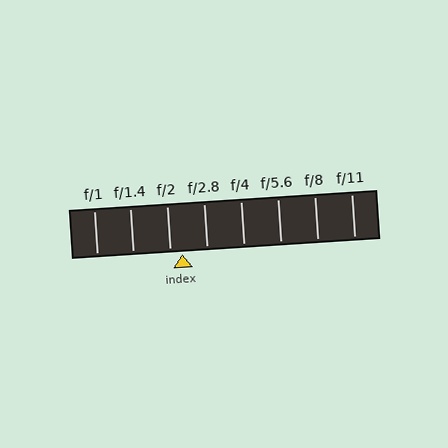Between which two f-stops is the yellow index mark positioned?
The index mark is between f/2 and f/2.8.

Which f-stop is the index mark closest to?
The index mark is closest to f/2.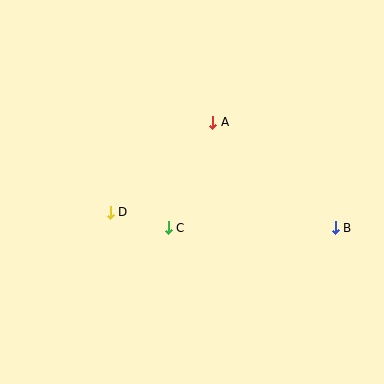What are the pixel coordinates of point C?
Point C is at (168, 228).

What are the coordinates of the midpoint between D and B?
The midpoint between D and B is at (223, 220).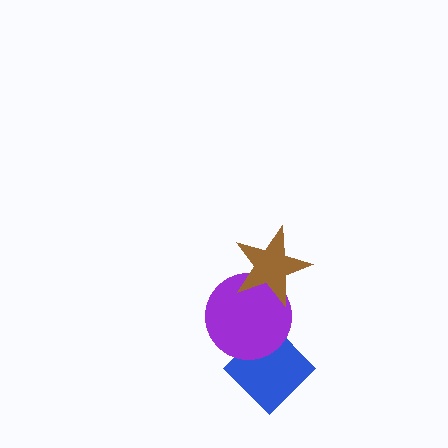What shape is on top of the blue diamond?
The purple circle is on top of the blue diamond.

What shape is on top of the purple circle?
The brown star is on top of the purple circle.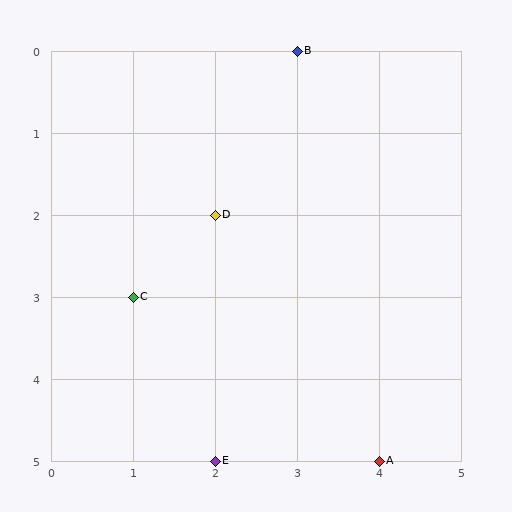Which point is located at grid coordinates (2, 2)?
Point D is at (2, 2).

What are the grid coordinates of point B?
Point B is at grid coordinates (3, 0).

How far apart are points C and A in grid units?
Points C and A are 3 columns and 2 rows apart (about 3.6 grid units diagonally).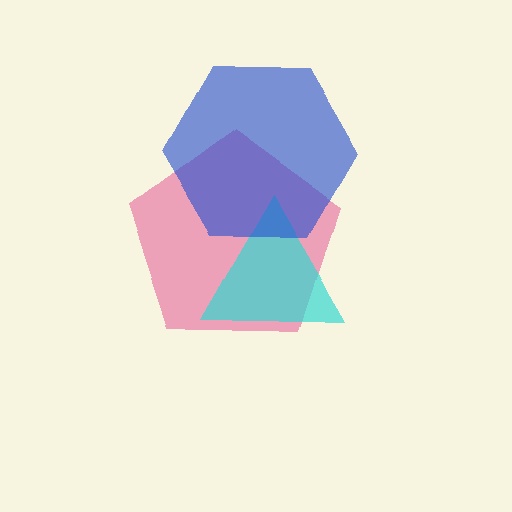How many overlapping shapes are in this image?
There are 3 overlapping shapes in the image.